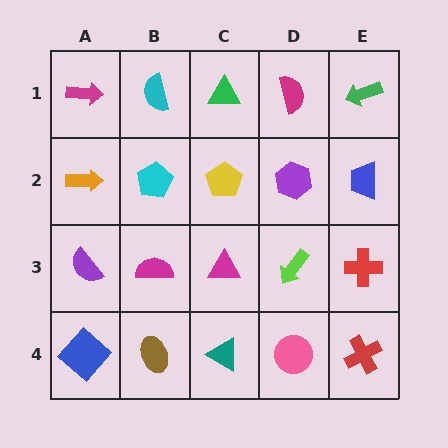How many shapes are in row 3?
5 shapes.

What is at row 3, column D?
A lime arrow.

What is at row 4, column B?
A brown ellipse.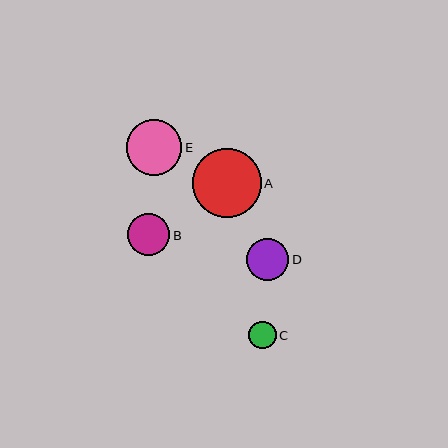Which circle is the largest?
Circle A is the largest with a size of approximately 69 pixels.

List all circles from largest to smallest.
From largest to smallest: A, E, D, B, C.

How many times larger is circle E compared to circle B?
Circle E is approximately 1.3 times the size of circle B.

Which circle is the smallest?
Circle C is the smallest with a size of approximately 28 pixels.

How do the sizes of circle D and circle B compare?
Circle D and circle B are approximately the same size.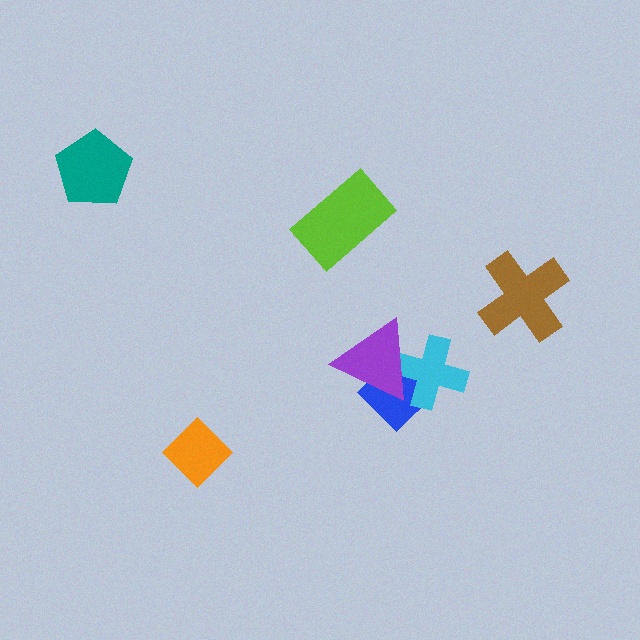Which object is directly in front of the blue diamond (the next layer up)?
The cyan cross is directly in front of the blue diamond.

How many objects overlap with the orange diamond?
0 objects overlap with the orange diamond.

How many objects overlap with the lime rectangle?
0 objects overlap with the lime rectangle.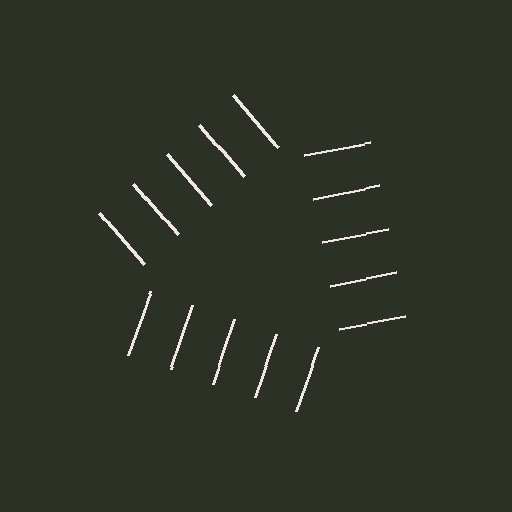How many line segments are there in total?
15 — 5 along each of the 3 edges.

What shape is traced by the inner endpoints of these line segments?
An illusory triangle — the line segments terminate on its edges but no continuous stroke is drawn.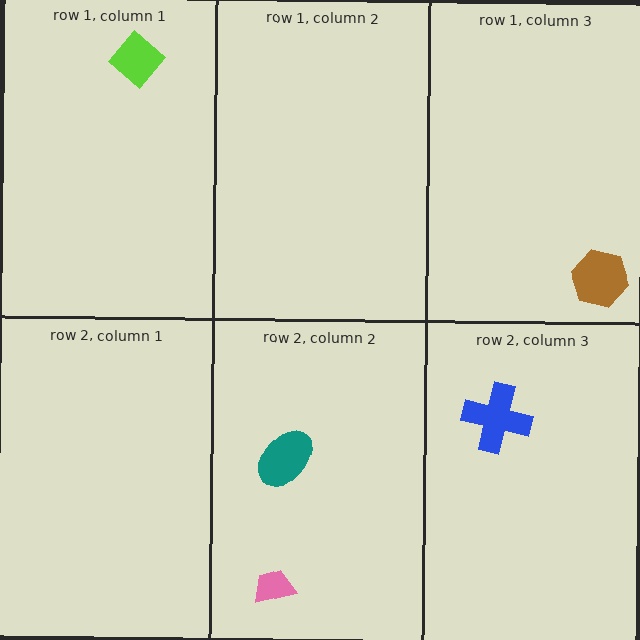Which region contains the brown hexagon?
The row 1, column 3 region.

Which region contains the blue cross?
The row 2, column 3 region.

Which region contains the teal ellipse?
The row 2, column 2 region.